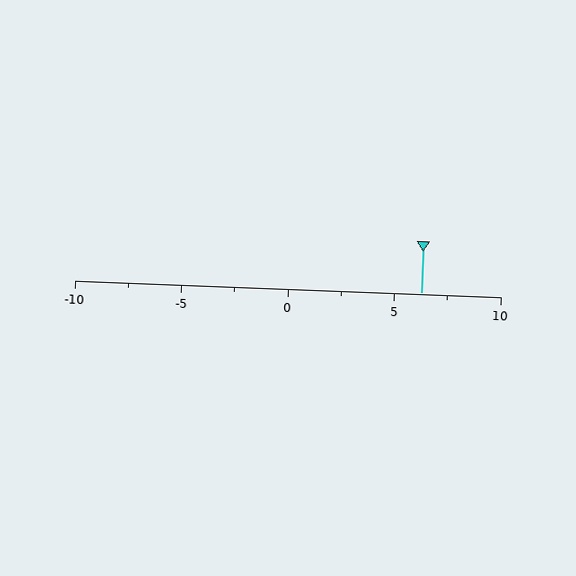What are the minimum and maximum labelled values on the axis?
The axis runs from -10 to 10.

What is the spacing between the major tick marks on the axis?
The major ticks are spaced 5 apart.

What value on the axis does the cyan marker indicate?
The marker indicates approximately 6.2.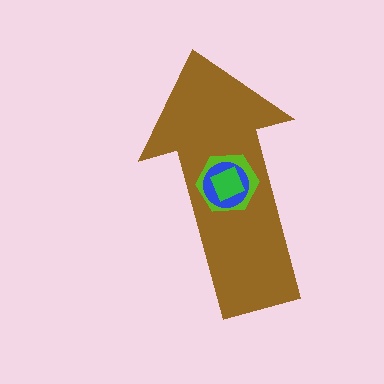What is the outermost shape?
The brown arrow.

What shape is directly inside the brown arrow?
The lime hexagon.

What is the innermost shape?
The green diamond.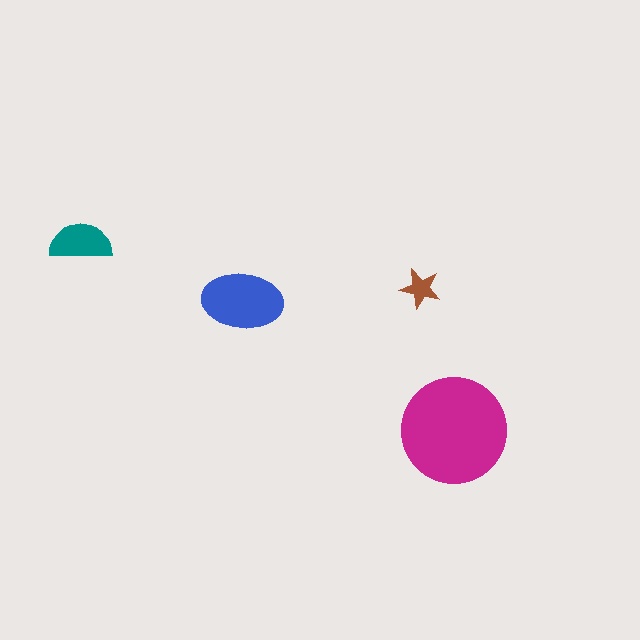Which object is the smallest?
The brown star.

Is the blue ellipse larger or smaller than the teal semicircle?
Larger.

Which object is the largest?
The magenta circle.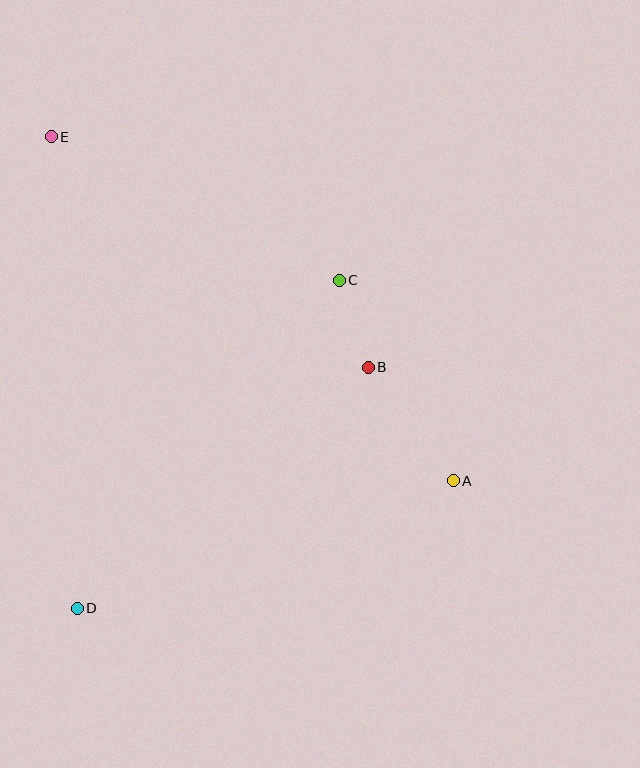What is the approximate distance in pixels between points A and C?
The distance between A and C is approximately 231 pixels.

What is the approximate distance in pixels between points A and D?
The distance between A and D is approximately 397 pixels.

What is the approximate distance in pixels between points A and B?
The distance between A and B is approximately 142 pixels.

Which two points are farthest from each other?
Points A and E are farthest from each other.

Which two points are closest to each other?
Points B and C are closest to each other.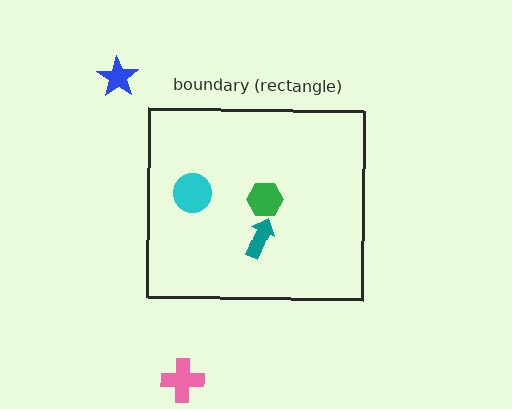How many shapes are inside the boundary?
3 inside, 2 outside.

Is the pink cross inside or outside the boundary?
Outside.